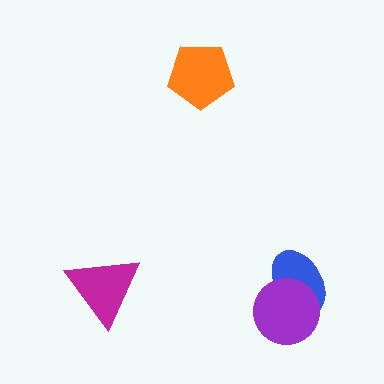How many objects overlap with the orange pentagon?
0 objects overlap with the orange pentagon.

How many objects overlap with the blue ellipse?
1 object overlaps with the blue ellipse.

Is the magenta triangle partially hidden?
No, no other shape covers it.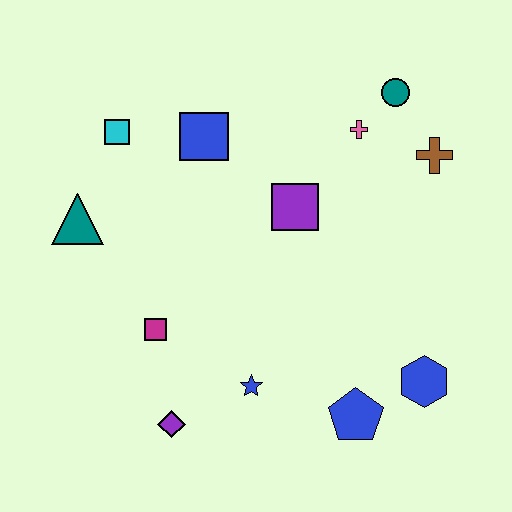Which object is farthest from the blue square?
The blue hexagon is farthest from the blue square.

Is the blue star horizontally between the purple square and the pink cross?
No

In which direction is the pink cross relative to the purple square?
The pink cross is above the purple square.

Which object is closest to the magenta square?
The purple diamond is closest to the magenta square.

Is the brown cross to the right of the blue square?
Yes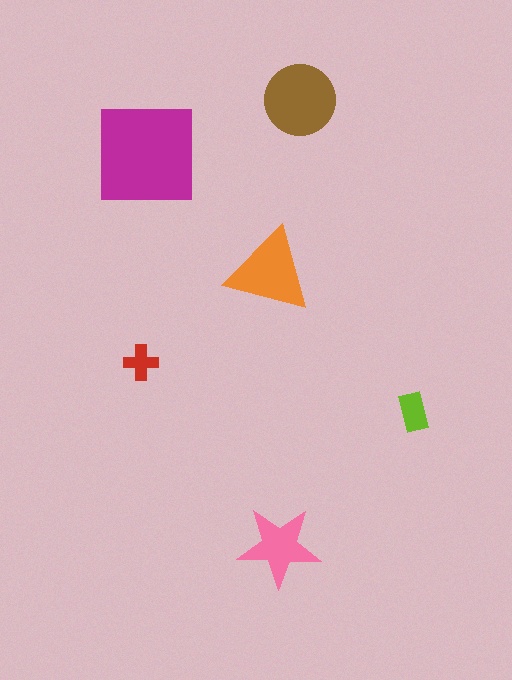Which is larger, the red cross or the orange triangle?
The orange triangle.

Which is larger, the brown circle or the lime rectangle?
The brown circle.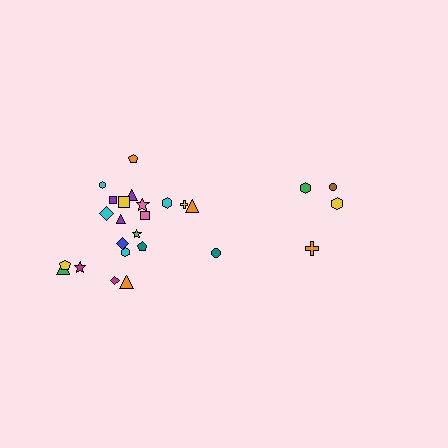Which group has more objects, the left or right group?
The left group.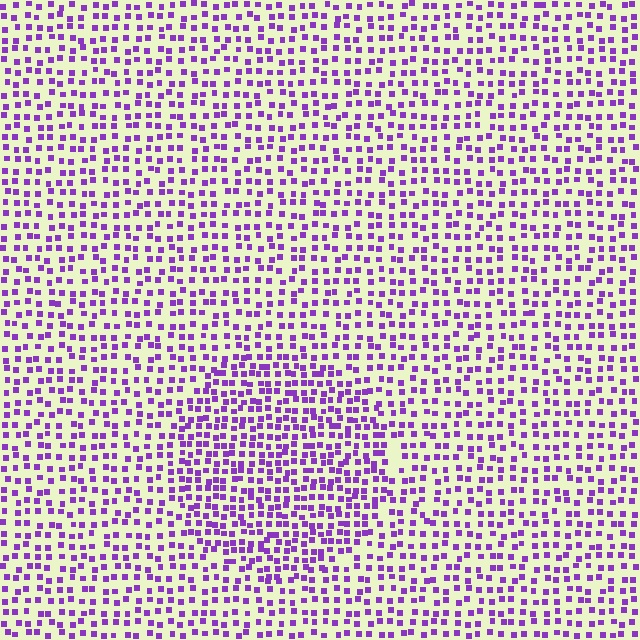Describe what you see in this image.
The image contains small purple elements arranged at two different densities. A circle-shaped region is visible where the elements are more densely packed than the surrounding area.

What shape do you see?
I see a circle.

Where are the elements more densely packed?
The elements are more densely packed inside the circle boundary.